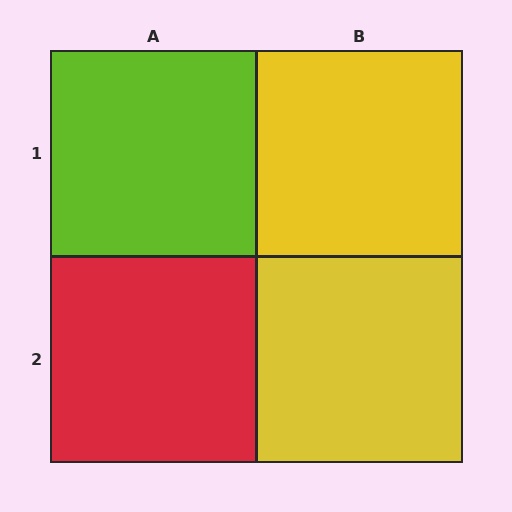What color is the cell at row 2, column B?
Yellow.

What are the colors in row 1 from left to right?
Lime, yellow.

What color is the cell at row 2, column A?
Red.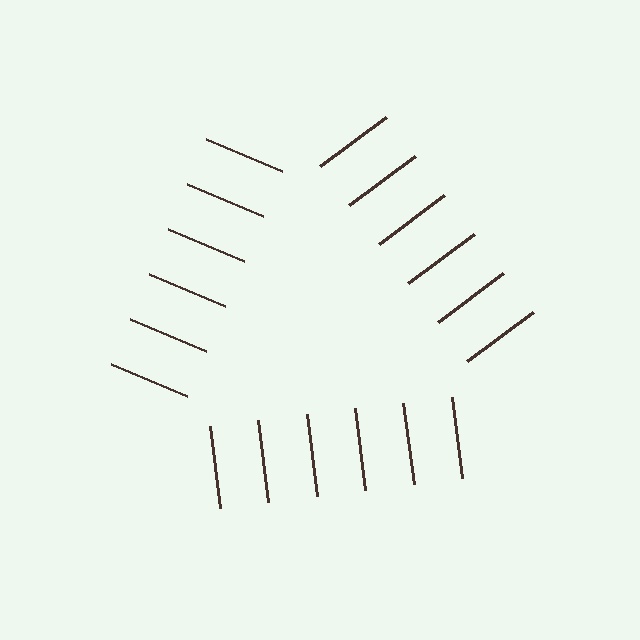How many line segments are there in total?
18 — 6 along each of the 3 edges.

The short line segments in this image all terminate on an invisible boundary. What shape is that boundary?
An illusory triangle — the line segments terminate on its edges but no continuous stroke is drawn.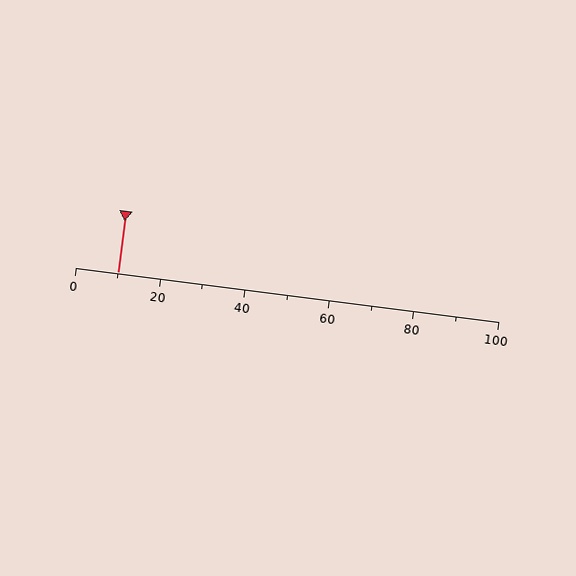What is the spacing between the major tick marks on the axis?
The major ticks are spaced 20 apart.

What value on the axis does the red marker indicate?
The marker indicates approximately 10.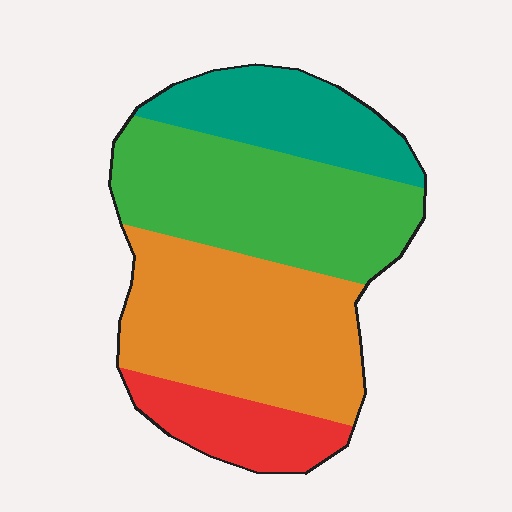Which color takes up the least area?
Red, at roughly 15%.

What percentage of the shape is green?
Green takes up about one third (1/3) of the shape.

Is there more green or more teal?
Green.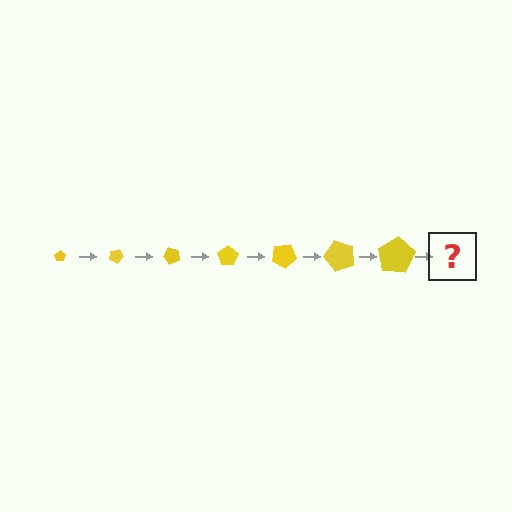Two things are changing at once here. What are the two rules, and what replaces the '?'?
The two rules are that the pentagon grows larger each step and it rotates 25 degrees each step. The '?' should be a pentagon, larger than the previous one and rotated 175 degrees from the start.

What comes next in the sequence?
The next element should be a pentagon, larger than the previous one and rotated 175 degrees from the start.